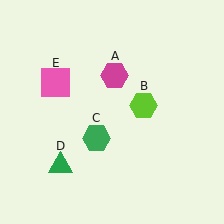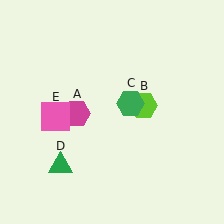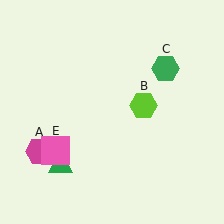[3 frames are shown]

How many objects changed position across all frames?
3 objects changed position: magenta hexagon (object A), green hexagon (object C), pink square (object E).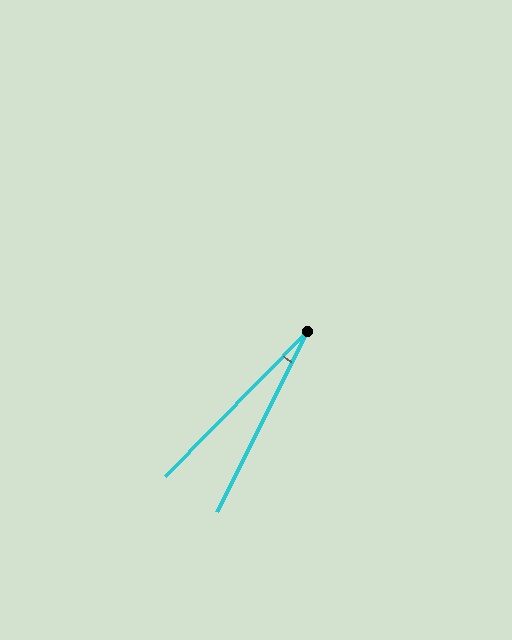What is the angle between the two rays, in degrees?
Approximately 17 degrees.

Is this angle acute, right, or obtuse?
It is acute.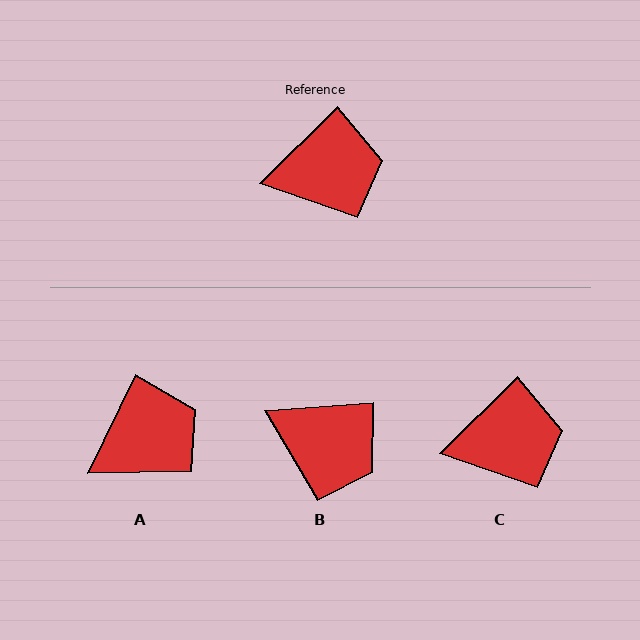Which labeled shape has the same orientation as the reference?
C.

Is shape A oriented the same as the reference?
No, it is off by about 20 degrees.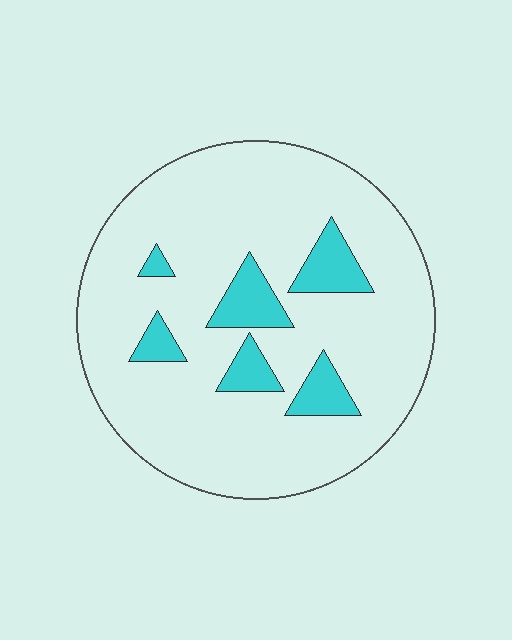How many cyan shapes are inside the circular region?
6.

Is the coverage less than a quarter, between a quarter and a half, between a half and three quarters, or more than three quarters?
Less than a quarter.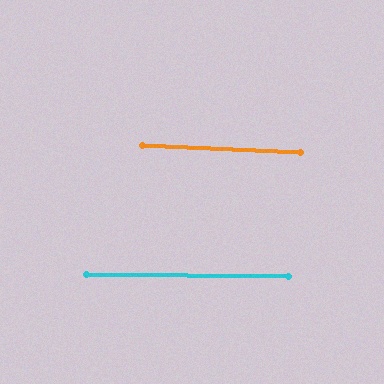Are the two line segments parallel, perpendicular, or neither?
Parallel — their directions differ by only 1.9°.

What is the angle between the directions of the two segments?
Approximately 2 degrees.